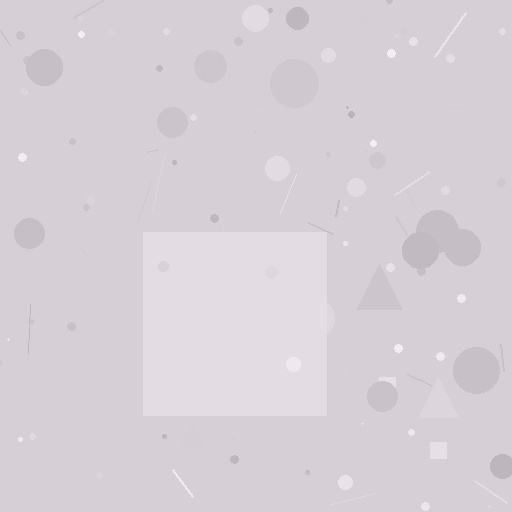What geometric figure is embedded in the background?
A square is embedded in the background.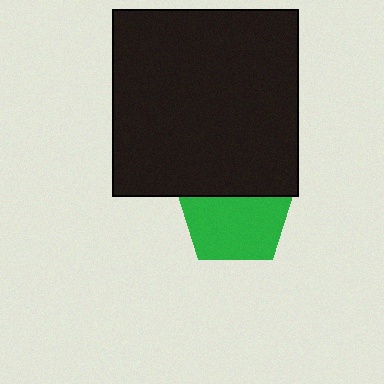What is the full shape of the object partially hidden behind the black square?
The partially hidden object is a green pentagon.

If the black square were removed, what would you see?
You would see the complete green pentagon.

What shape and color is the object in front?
The object in front is a black square.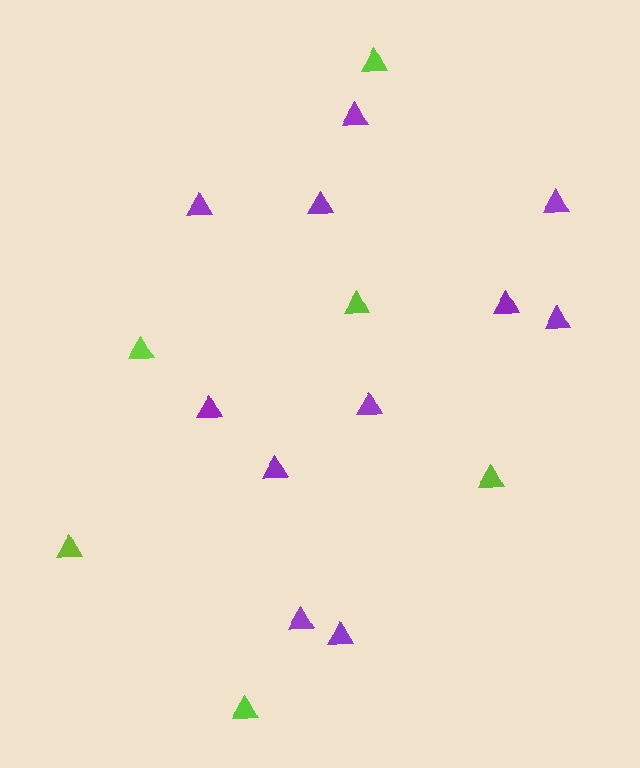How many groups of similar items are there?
There are 2 groups: one group of lime triangles (6) and one group of purple triangles (11).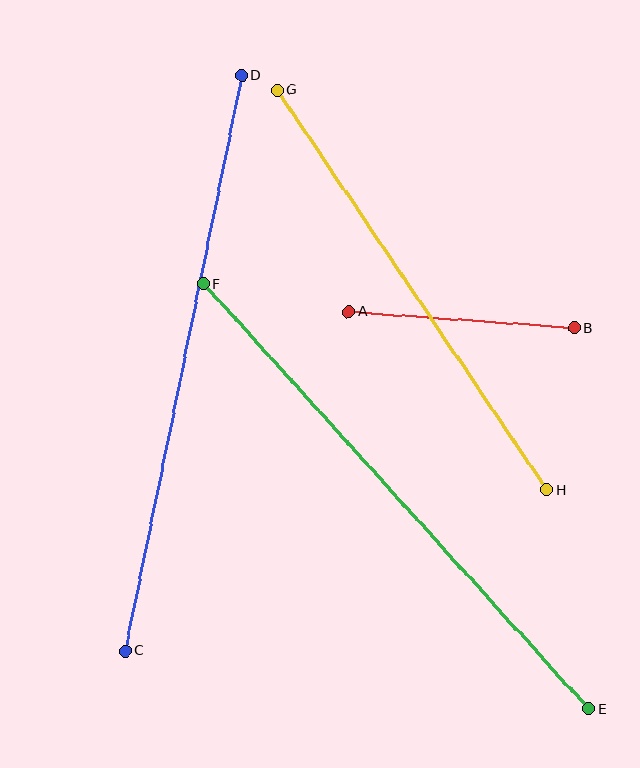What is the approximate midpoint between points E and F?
The midpoint is at approximately (396, 496) pixels.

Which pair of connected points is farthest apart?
Points C and D are farthest apart.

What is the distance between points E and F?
The distance is approximately 574 pixels.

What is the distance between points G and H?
The distance is approximately 482 pixels.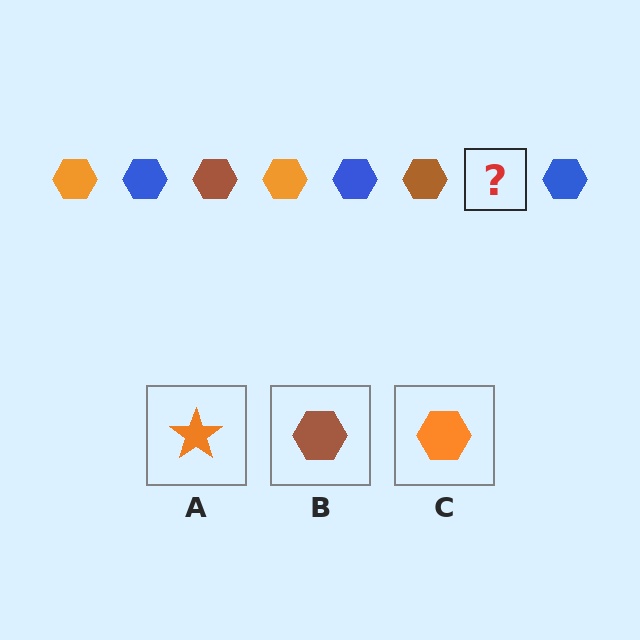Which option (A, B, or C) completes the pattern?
C.